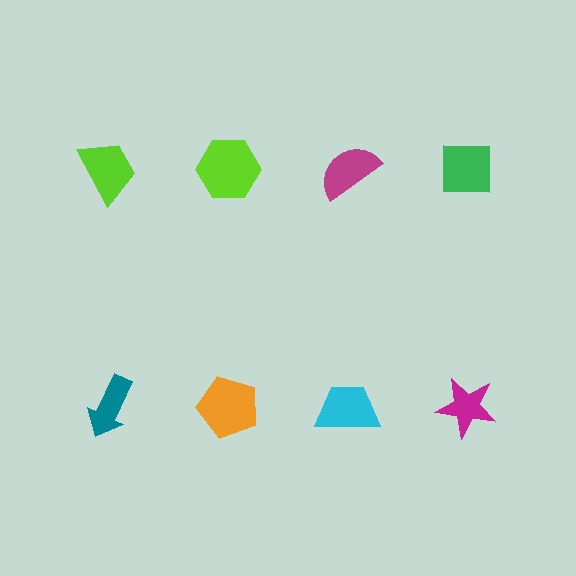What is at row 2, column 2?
An orange pentagon.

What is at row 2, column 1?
A teal arrow.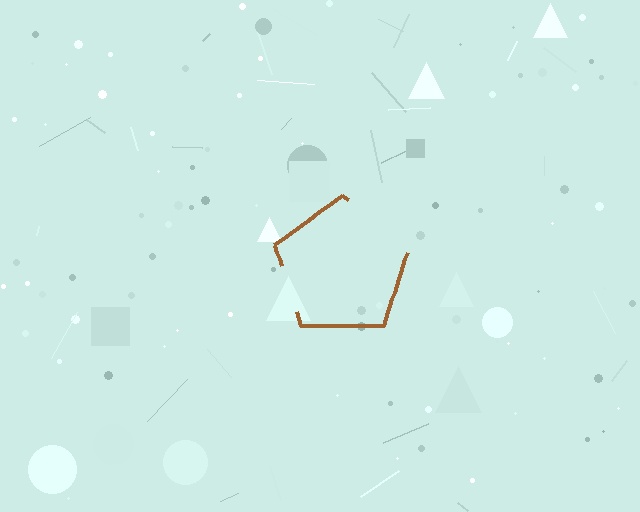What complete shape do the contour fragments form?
The contour fragments form a pentagon.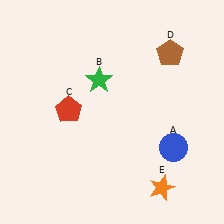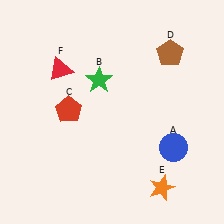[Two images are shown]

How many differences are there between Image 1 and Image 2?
There is 1 difference between the two images.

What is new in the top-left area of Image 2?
A red triangle (F) was added in the top-left area of Image 2.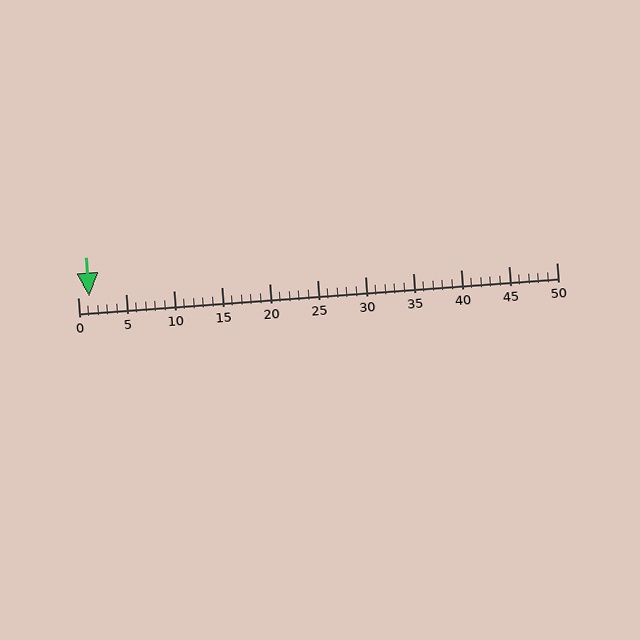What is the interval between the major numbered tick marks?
The major tick marks are spaced 5 units apart.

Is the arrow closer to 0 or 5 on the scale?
The arrow is closer to 0.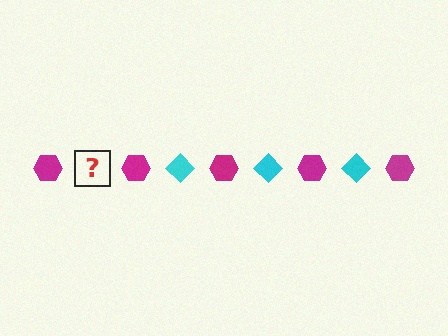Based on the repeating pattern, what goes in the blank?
The blank should be a cyan diamond.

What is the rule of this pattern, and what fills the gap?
The rule is that the pattern alternates between magenta hexagon and cyan diamond. The gap should be filled with a cyan diamond.